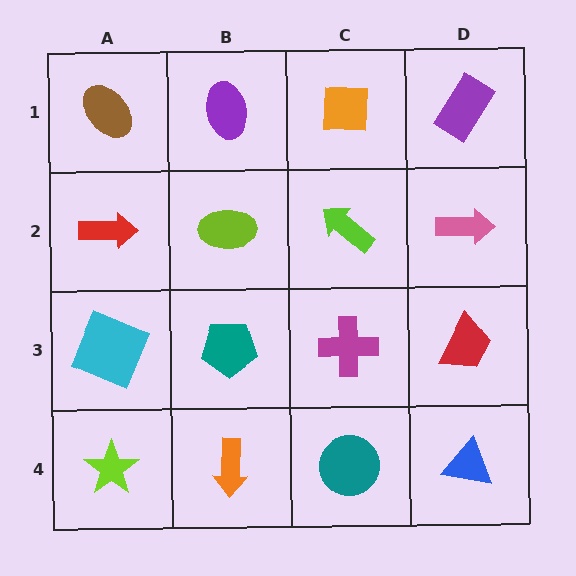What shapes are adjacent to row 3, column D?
A pink arrow (row 2, column D), a blue triangle (row 4, column D), a magenta cross (row 3, column C).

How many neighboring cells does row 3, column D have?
3.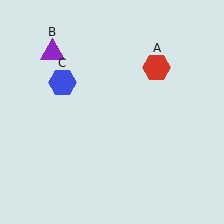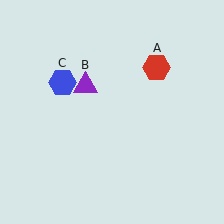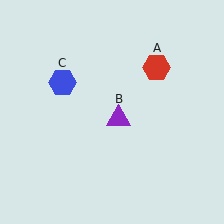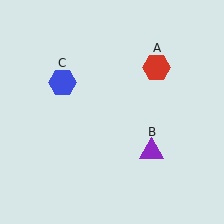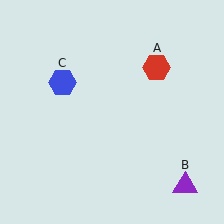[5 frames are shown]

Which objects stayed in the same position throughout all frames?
Red hexagon (object A) and blue hexagon (object C) remained stationary.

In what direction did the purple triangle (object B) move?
The purple triangle (object B) moved down and to the right.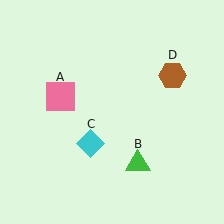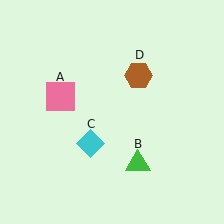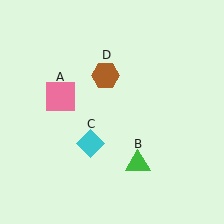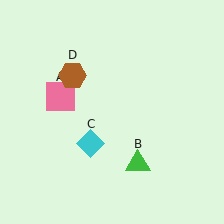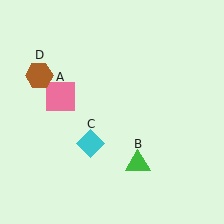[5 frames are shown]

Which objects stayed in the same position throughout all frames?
Pink square (object A) and green triangle (object B) and cyan diamond (object C) remained stationary.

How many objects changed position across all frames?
1 object changed position: brown hexagon (object D).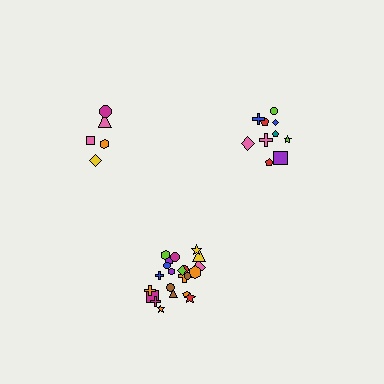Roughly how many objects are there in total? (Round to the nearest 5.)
Roughly 40 objects in total.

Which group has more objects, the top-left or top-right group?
The top-right group.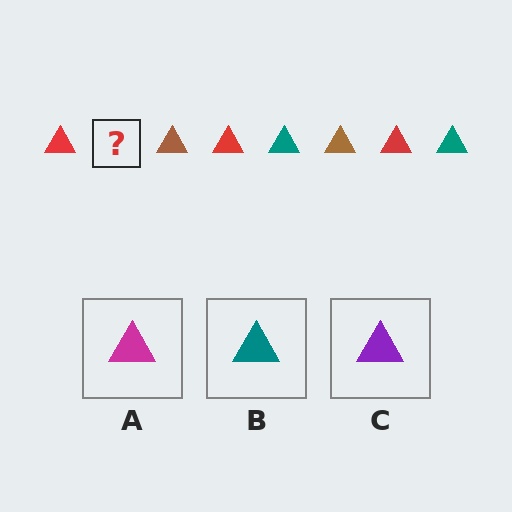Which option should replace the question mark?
Option B.